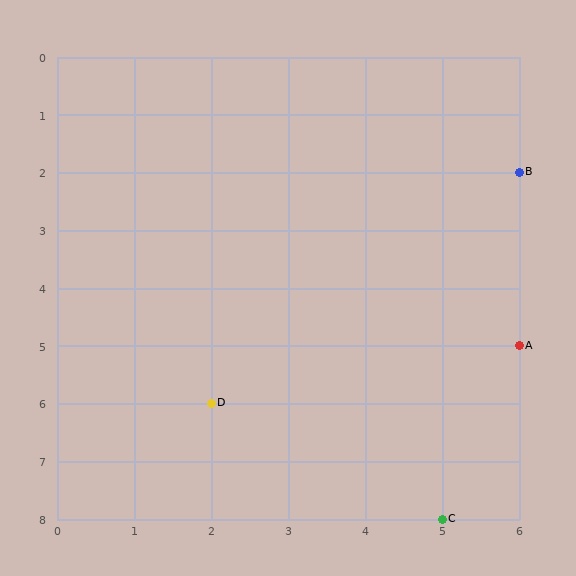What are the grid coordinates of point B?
Point B is at grid coordinates (6, 2).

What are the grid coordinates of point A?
Point A is at grid coordinates (6, 5).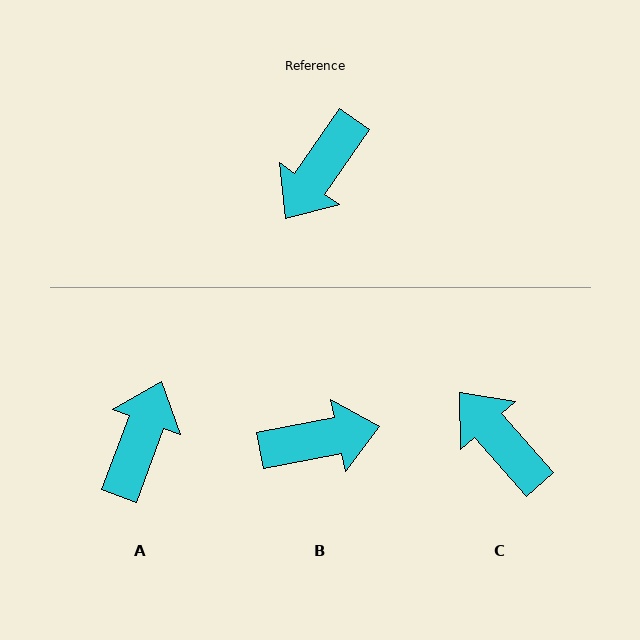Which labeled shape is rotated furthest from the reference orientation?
A, about 166 degrees away.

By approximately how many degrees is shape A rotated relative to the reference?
Approximately 166 degrees clockwise.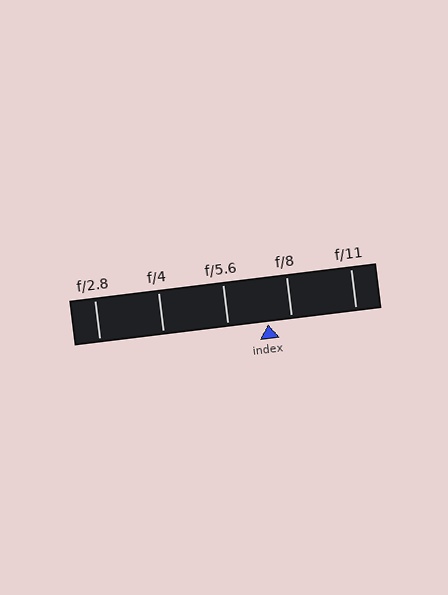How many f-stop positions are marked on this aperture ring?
There are 5 f-stop positions marked.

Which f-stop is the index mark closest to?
The index mark is closest to f/8.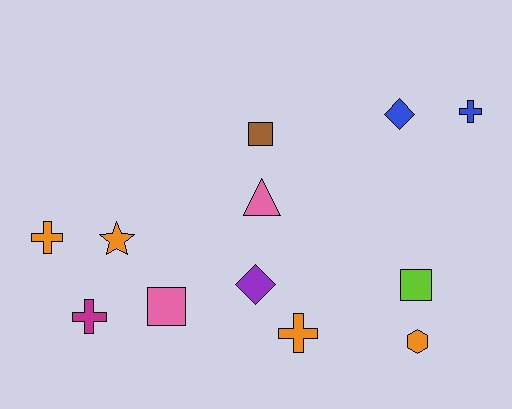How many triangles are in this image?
There is 1 triangle.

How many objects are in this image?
There are 12 objects.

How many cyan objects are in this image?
There are no cyan objects.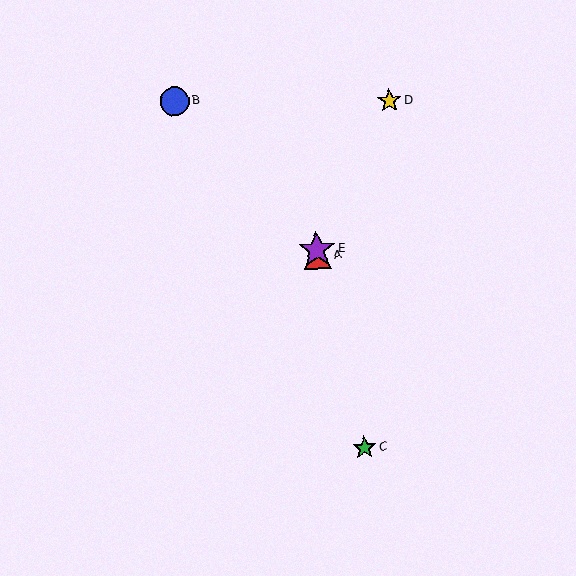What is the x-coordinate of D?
Object D is at x≈389.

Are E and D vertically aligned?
No, E is at x≈317 and D is at x≈389.